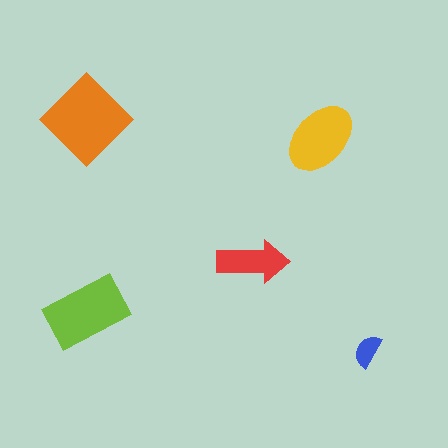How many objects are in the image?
There are 5 objects in the image.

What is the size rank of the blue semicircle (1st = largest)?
5th.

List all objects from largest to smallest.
The orange diamond, the lime rectangle, the yellow ellipse, the red arrow, the blue semicircle.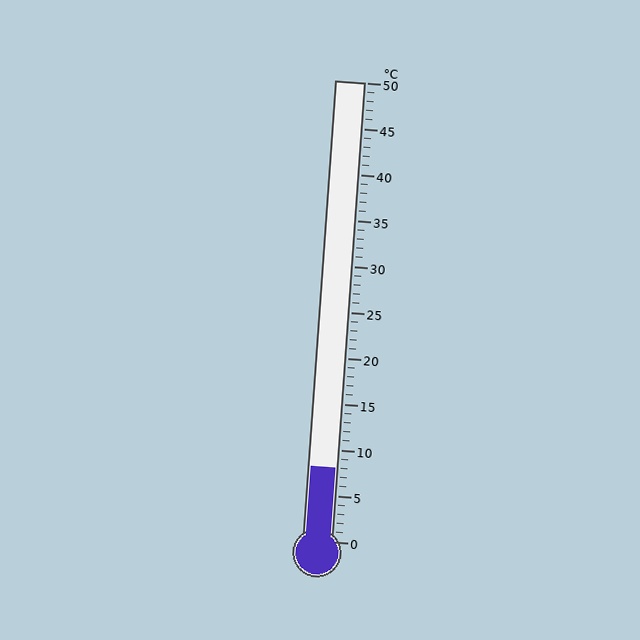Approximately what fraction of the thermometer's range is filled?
The thermometer is filled to approximately 15% of its range.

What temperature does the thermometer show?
The thermometer shows approximately 8°C.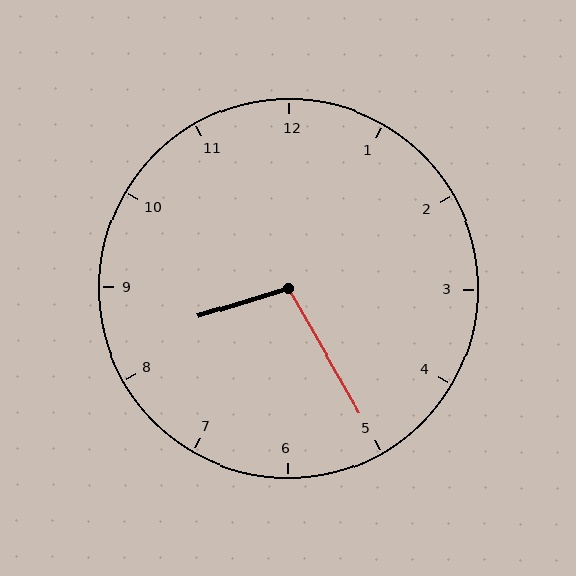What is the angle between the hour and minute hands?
Approximately 102 degrees.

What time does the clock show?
8:25.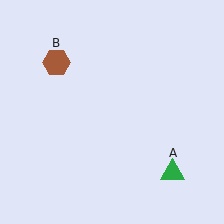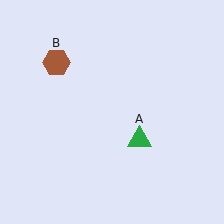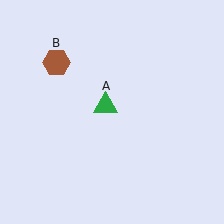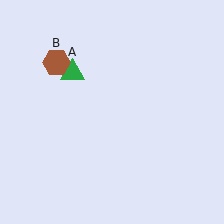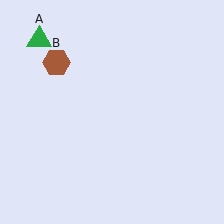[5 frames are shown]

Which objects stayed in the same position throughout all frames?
Brown hexagon (object B) remained stationary.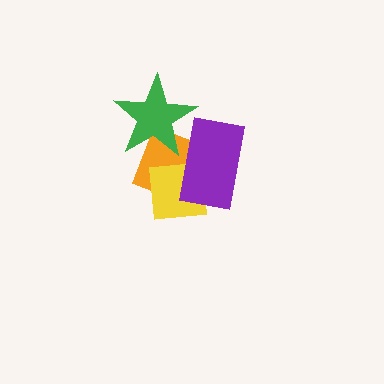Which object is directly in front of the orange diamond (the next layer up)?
The yellow square is directly in front of the orange diamond.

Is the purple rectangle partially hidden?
No, no other shape covers it.